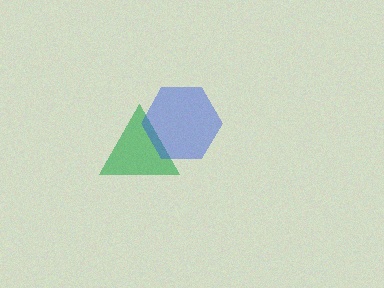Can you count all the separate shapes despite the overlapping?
Yes, there are 2 separate shapes.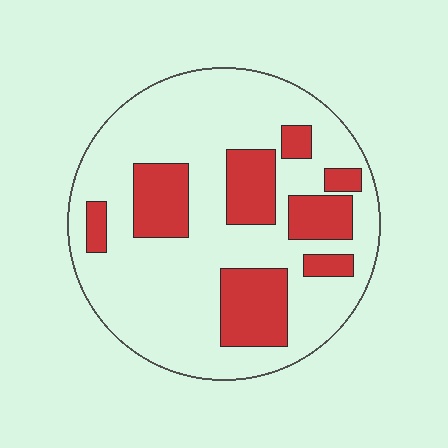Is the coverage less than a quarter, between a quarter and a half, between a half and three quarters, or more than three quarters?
Between a quarter and a half.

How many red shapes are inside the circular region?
8.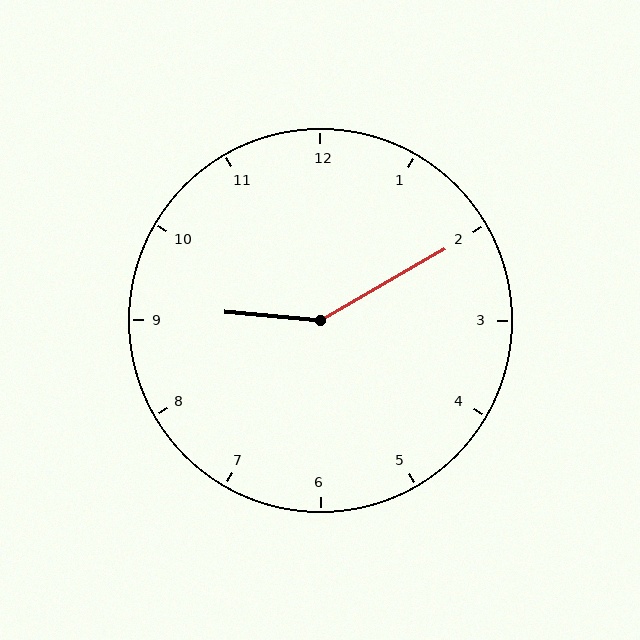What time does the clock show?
9:10.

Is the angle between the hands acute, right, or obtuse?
It is obtuse.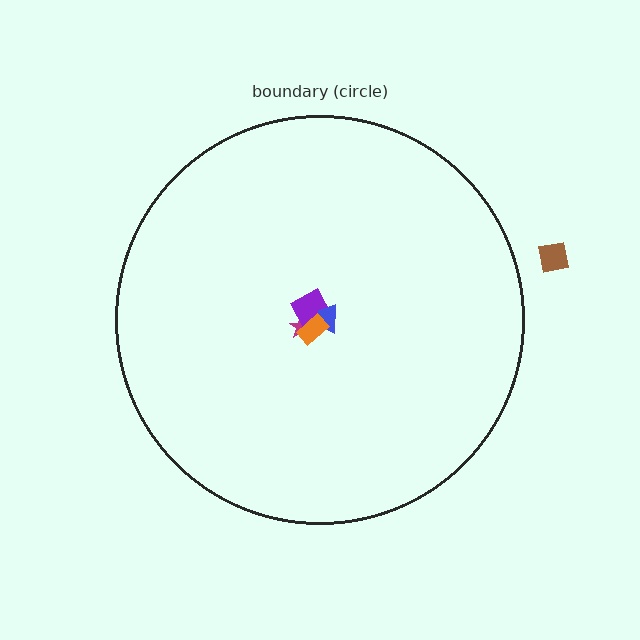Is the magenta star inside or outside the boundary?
Inside.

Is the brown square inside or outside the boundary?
Outside.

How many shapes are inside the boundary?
4 inside, 1 outside.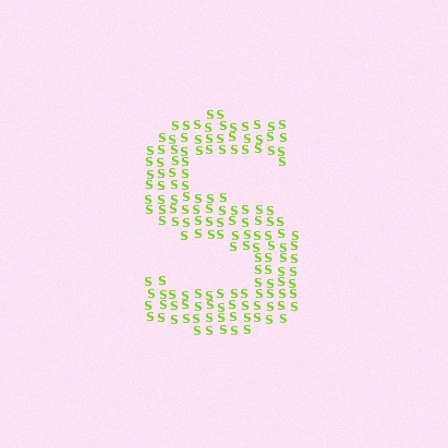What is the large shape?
The large shape is the letter S.